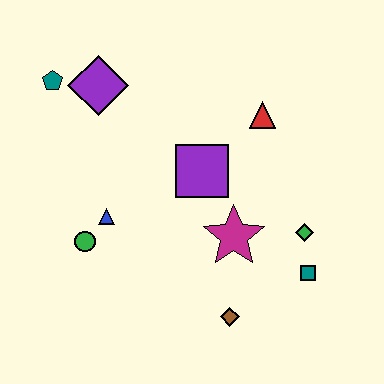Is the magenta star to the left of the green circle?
No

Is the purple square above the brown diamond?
Yes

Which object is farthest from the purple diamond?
The teal square is farthest from the purple diamond.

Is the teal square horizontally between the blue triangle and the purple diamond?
No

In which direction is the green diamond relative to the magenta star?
The green diamond is to the right of the magenta star.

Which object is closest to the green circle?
The blue triangle is closest to the green circle.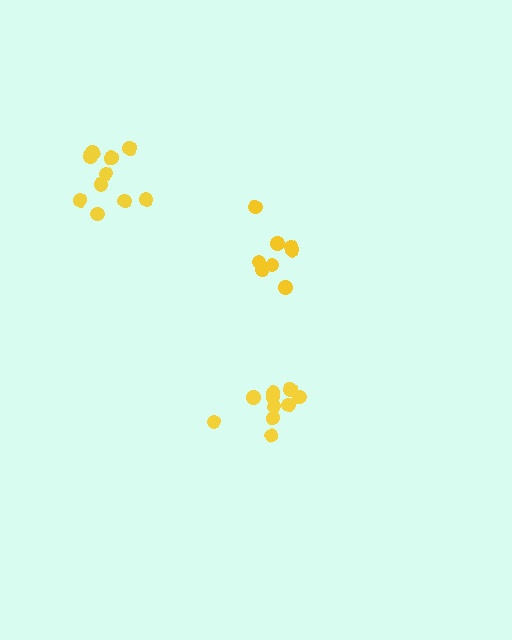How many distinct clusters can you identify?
There are 3 distinct clusters.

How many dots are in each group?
Group 1: 10 dots, Group 2: 10 dots, Group 3: 8 dots (28 total).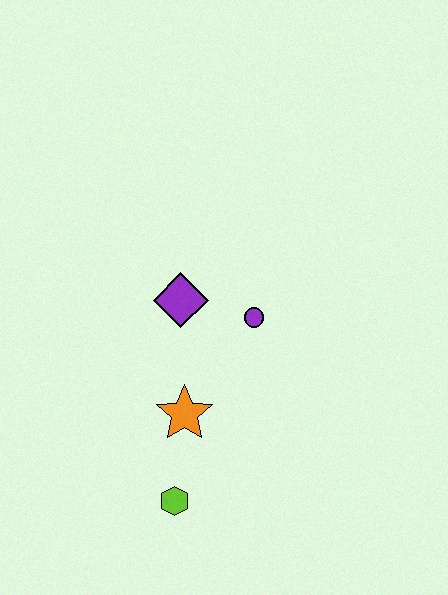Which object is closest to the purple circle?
The purple diamond is closest to the purple circle.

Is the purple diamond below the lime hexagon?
No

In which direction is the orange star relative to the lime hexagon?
The orange star is above the lime hexagon.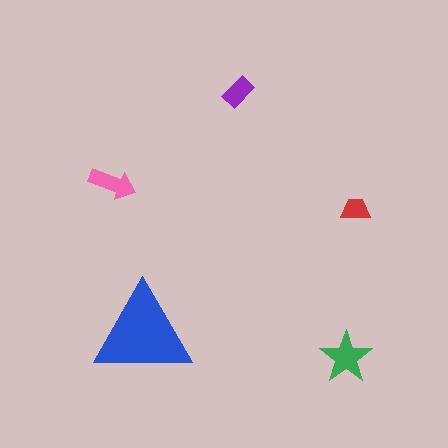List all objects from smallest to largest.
The red trapezoid, the purple rectangle, the pink arrow, the green star, the blue triangle.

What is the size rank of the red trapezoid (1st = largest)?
5th.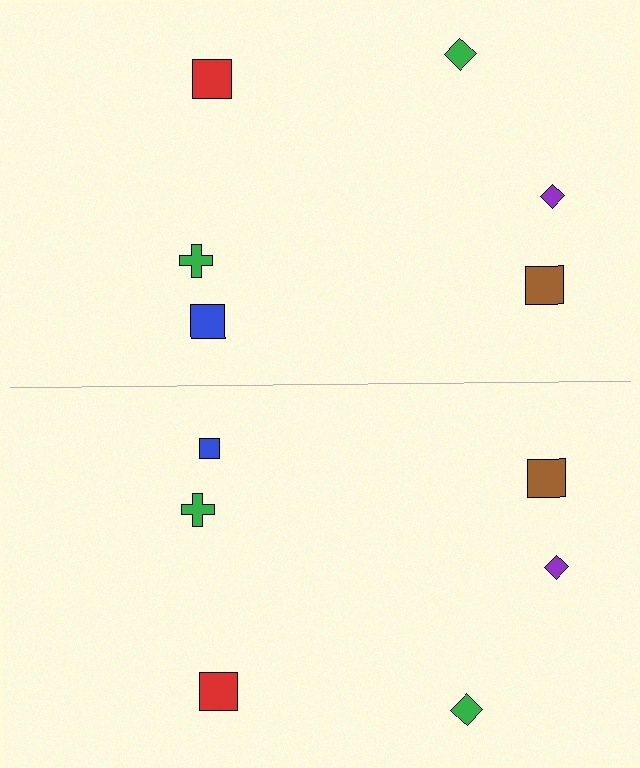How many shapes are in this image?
There are 12 shapes in this image.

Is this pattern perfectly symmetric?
No, the pattern is not perfectly symmetric. The blue square on the bottom side has a different size than its mirror counterpart.